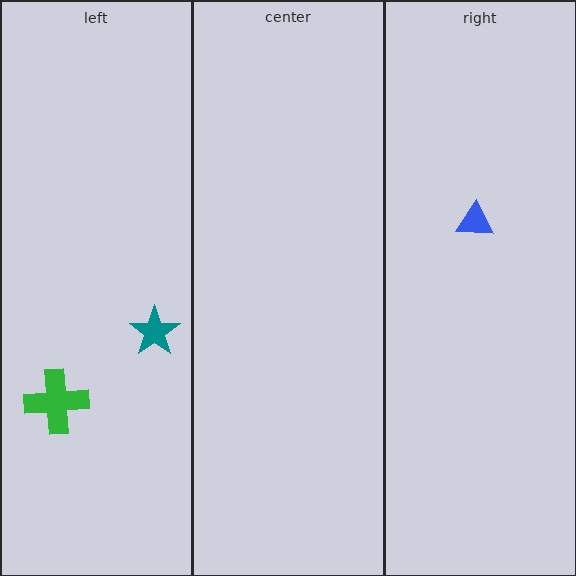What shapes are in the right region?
The blue triangle.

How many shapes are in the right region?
1.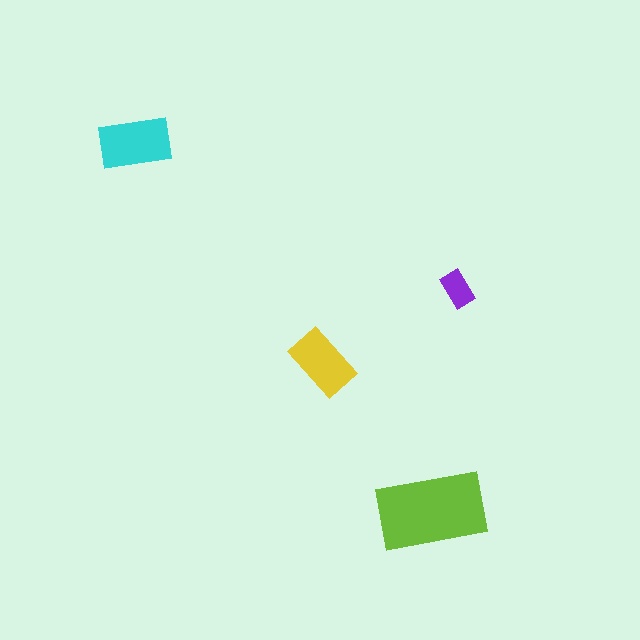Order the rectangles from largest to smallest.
the lime one, the cyan one, the yellow one, the purple one.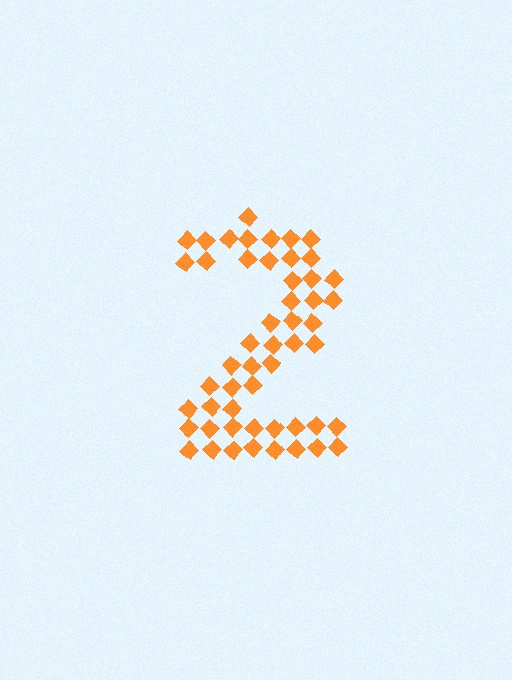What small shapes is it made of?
It is made of small diamonds.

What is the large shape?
The large shape is the digit 2.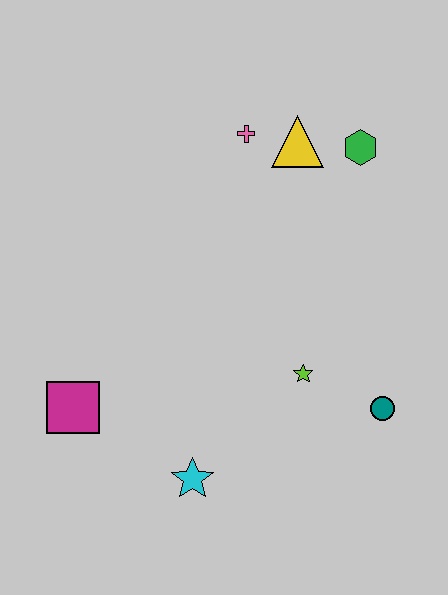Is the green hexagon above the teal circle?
Yes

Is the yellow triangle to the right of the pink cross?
Yes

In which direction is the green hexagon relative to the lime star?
The green hexagon is above the lime star.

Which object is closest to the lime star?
The teal circle is closest to the lime star.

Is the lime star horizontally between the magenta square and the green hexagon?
Yes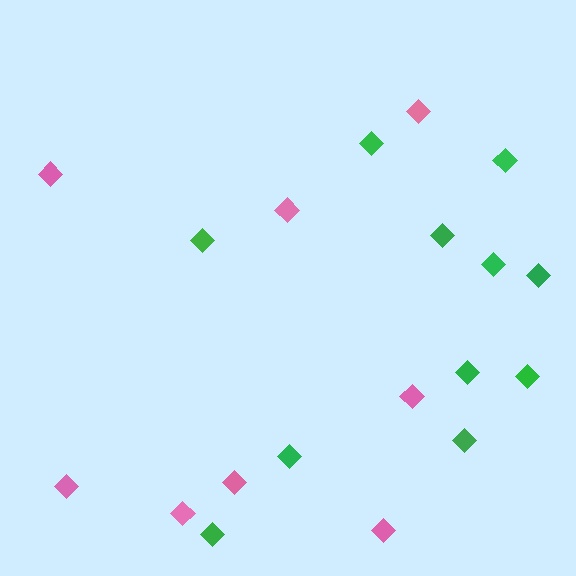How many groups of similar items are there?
There are 2 groups: one group of green diamonds (11) and one group of pink diamonds (8).